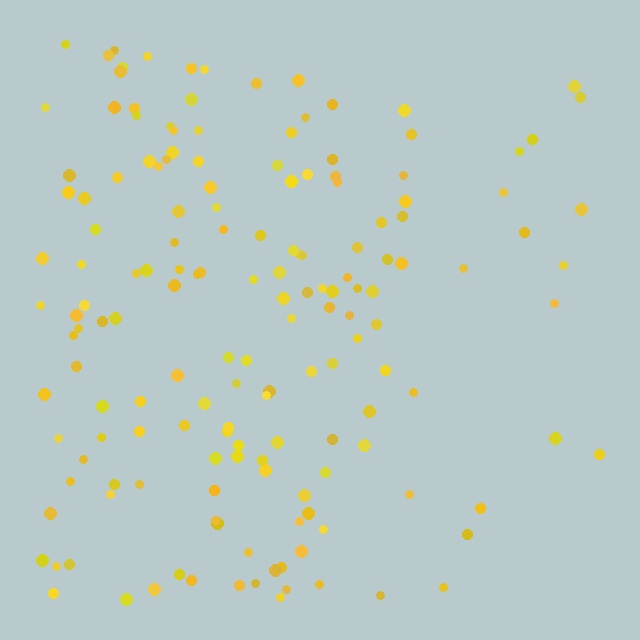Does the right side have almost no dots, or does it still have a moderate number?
Still a moderate number, just noticeably fewer than the left.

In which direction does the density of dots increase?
From right to left, with the left side densest.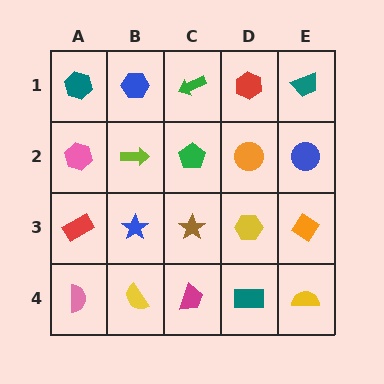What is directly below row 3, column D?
A teal rectangle.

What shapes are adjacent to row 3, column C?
A green pentagon (row 2, column C), a magenta trapezoid (row 4, column C), a blue star (row 3, column B), a yellow hexagon (row 3, column D).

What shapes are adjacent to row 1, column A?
A pink hexagon (row 2, column A), a blue hexagon (row 1, column B).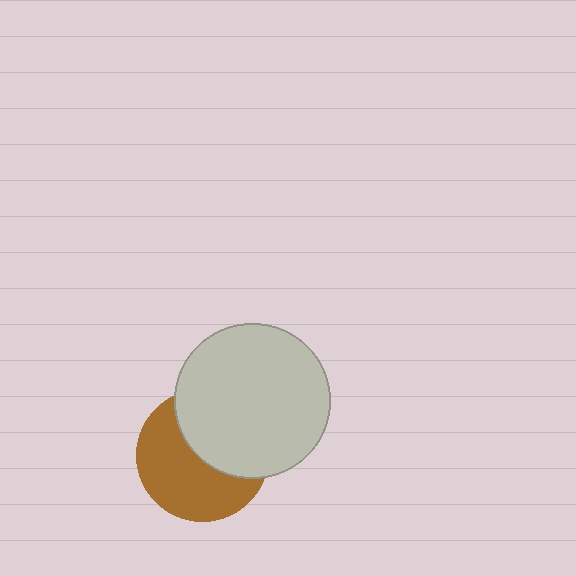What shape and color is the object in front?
The object in front is a light gray circle.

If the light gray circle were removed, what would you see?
You would see the complete brown circle.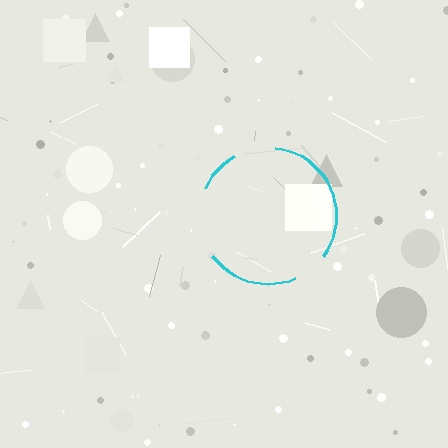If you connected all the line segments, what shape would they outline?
They would outline a circle.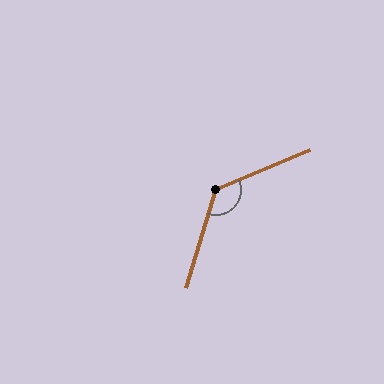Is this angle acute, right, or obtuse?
It is obtuse.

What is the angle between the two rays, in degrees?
Approximately 130 degrees.